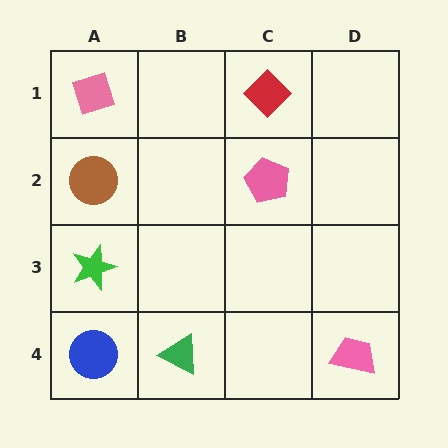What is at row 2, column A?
A brown circle.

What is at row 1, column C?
A red diamond.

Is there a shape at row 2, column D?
No, that cell is empty.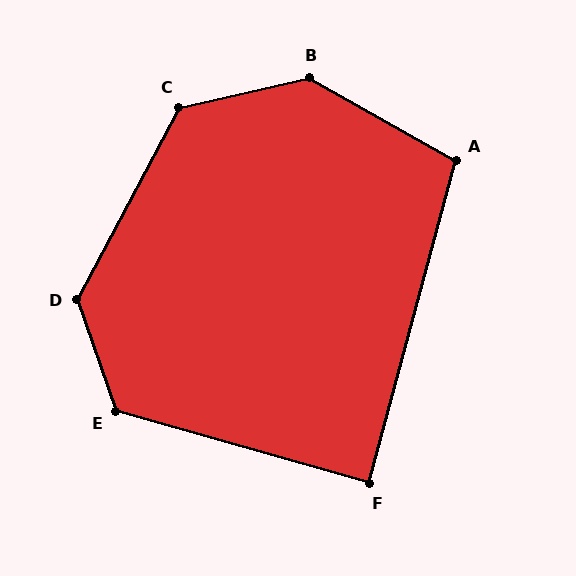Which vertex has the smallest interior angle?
F, at approximately 89 degrees.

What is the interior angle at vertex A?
Approximately 104 degrees (obtuse).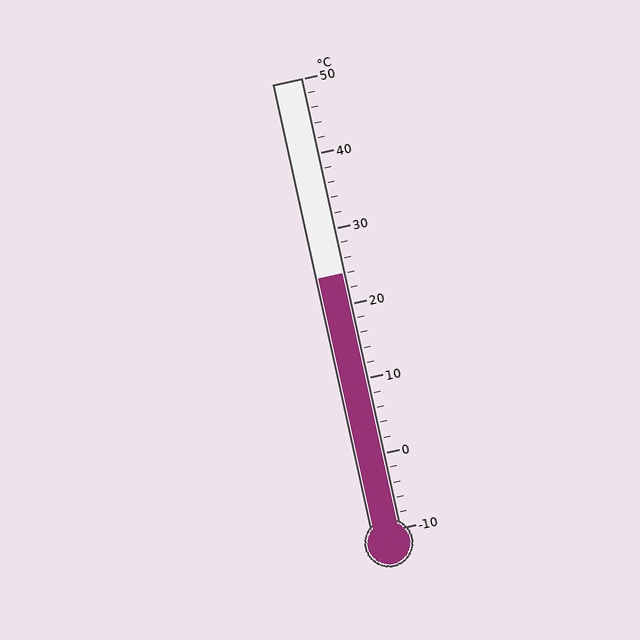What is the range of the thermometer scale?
The thermometer scale ranges from -10°C to 50°C.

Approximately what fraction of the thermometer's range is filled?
The thermometer is filled to approximately 55% of its range.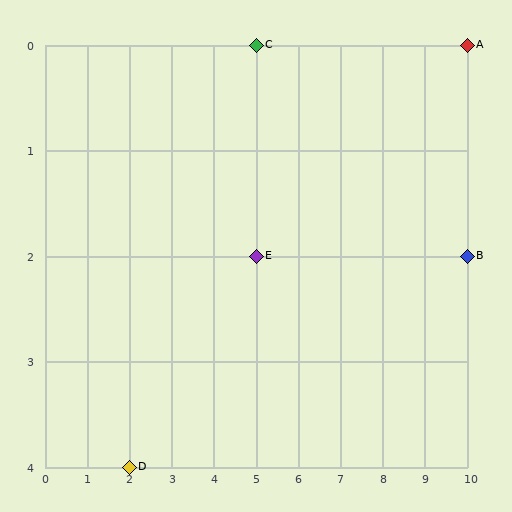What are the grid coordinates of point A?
Point A is at grid coordinates (10, 0).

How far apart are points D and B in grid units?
Points D and B are 8 columns and 2 rows apart (about 8.2 grid units diagonally).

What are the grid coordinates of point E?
Point E is at grid coordinates (5, 2).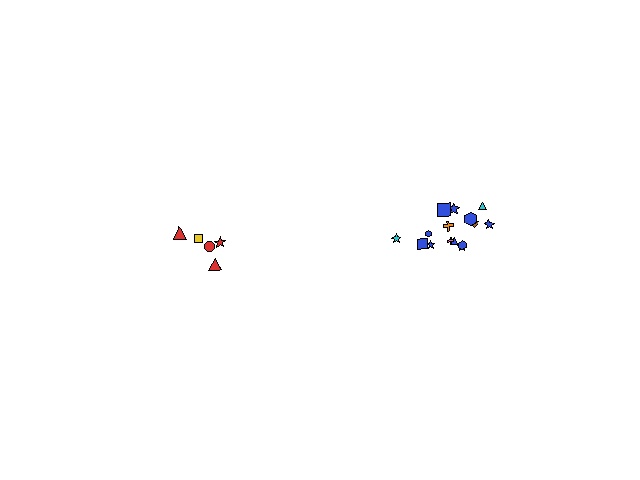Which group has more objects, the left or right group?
The right group.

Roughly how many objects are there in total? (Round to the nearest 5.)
Roughly 20 objects in total.